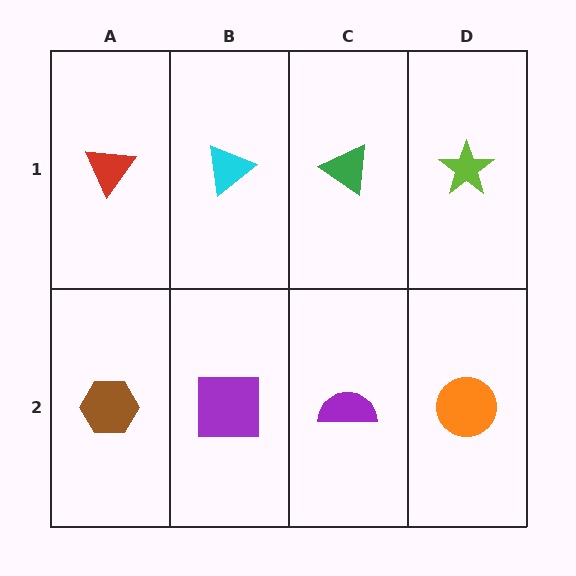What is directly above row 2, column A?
A red triangle.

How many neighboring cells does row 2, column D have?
2.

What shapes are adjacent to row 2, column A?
A red triangle (row 1, column A), a purple square (row 2, column B).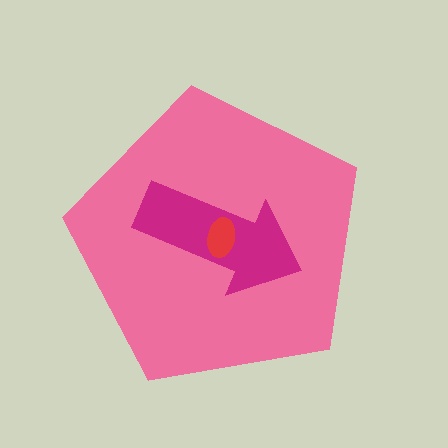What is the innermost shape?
The red ellipse.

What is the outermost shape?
The pink pentagon.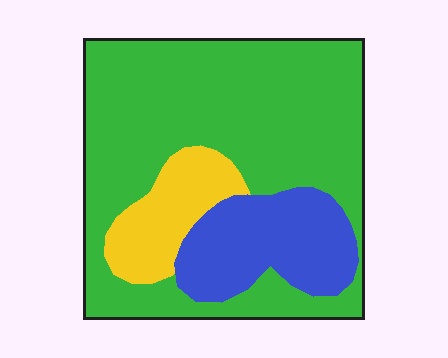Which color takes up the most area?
Green, at roughly 65%.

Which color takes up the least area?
Yellow, at roughly 15%.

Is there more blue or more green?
Green.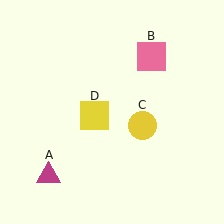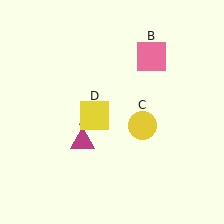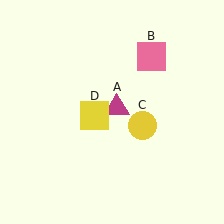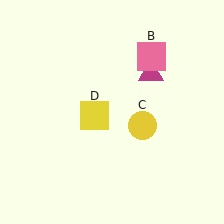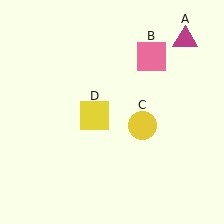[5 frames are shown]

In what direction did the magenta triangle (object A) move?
The magenta triangle (object A) moved up and to the right.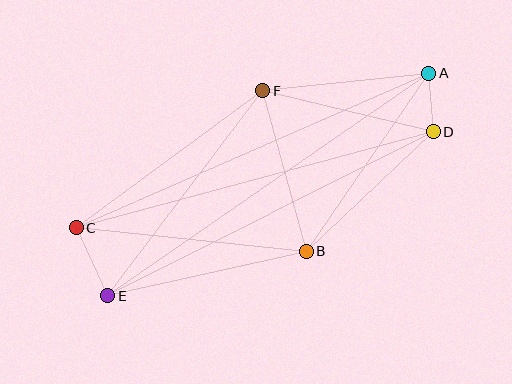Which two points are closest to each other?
Points A and D are closest to each other.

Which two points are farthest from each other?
Points A and E are farthest from each other.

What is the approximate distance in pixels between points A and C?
The distance between A and C is approximately 385 pixels.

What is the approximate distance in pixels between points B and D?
The distance between B and D is approximately 174 pixels.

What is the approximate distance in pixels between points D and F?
The distance between D and F is approximately 175 pixels.